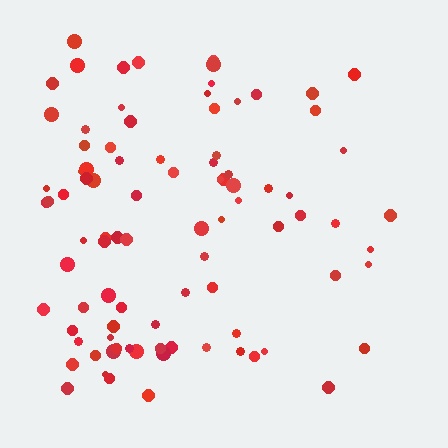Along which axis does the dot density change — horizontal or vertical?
Horizontal.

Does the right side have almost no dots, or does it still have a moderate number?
Still a moderate number, just noticeably fewer than the left.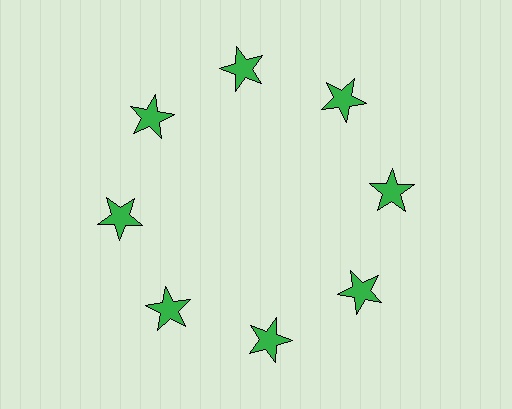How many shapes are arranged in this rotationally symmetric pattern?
There are 8 shapes, arranged in 8 groups of 1.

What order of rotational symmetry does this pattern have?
This pattern has 8-fold rotational symmetry.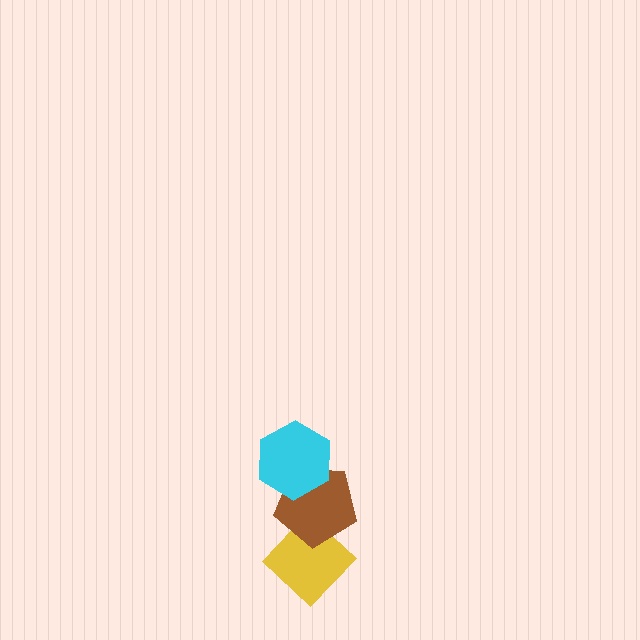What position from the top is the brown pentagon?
The brown pentagon is 2nd from the top.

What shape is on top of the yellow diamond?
The brown pentagon is on top of the yellow diamond.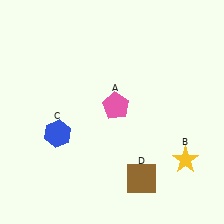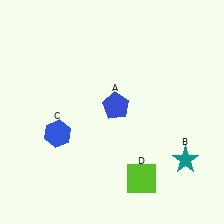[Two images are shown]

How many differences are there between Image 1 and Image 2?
There are 3 differences between the two images.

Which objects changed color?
A changed from pink to blue. B changed from yellow to teal. D changed from brown to lime.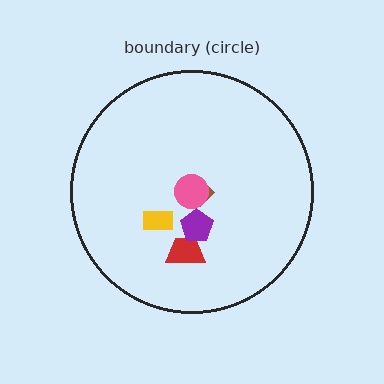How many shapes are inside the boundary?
5 inside, 0 outside.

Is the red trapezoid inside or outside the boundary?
Inside.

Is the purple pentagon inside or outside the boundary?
Inside.